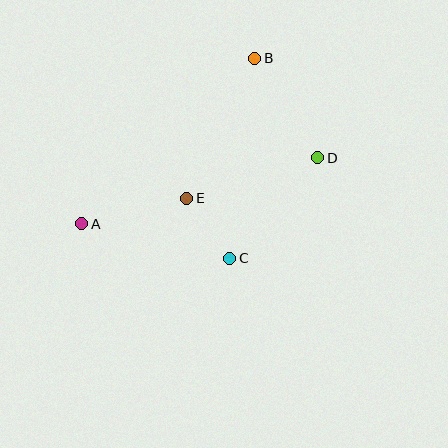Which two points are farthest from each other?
Points A and D are farthest from each other.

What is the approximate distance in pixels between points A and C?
The distance between A and C is approximately 152 pixels.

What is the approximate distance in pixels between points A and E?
The distance between A and E is approximately 108 pixels.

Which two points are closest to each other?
Points C and E are closest to each other.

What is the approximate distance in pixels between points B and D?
The distance between B and D is approximately 117 pixels.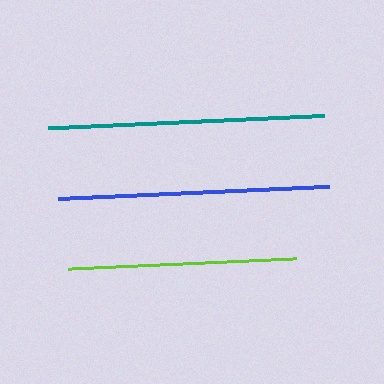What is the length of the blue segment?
The blue segment is approximately 272 pixels long.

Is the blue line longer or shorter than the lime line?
The blue line is longer than the lime line.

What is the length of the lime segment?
The lime segment is approximately 227 pixels long.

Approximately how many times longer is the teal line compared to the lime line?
The teal line is approximately 1.2 times the length of the lime line.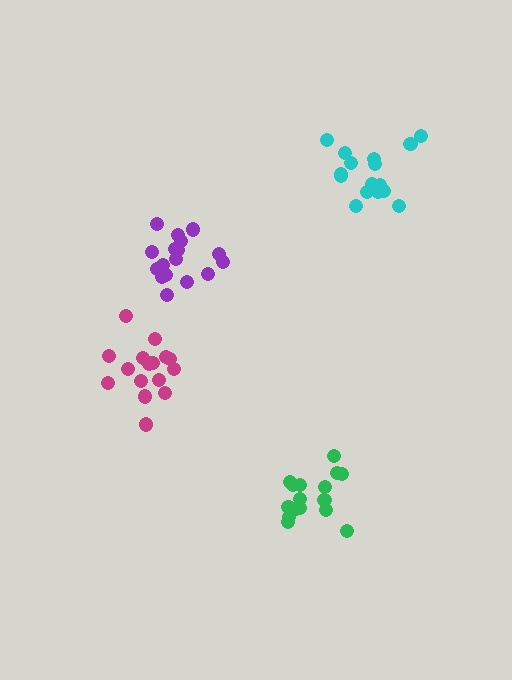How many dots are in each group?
Group 1: 16 dots, Group 2: 17 dots, Group 3: 16 dots, Group 4: 17 dots (66 total).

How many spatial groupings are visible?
There are 4 spatial groupings.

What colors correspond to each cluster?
The clusters are colored: cyan, purple, green, magenta.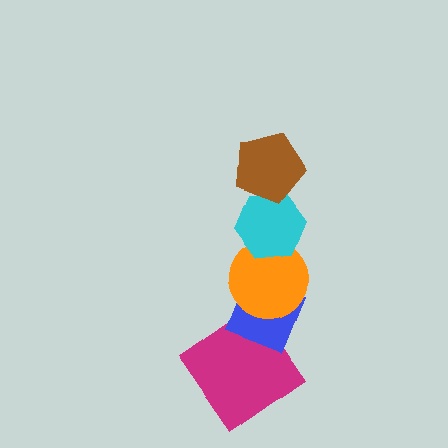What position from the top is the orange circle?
The orange circle is 3rd from the top.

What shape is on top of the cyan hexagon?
The brown pentagon is on top of the cyan hexagon.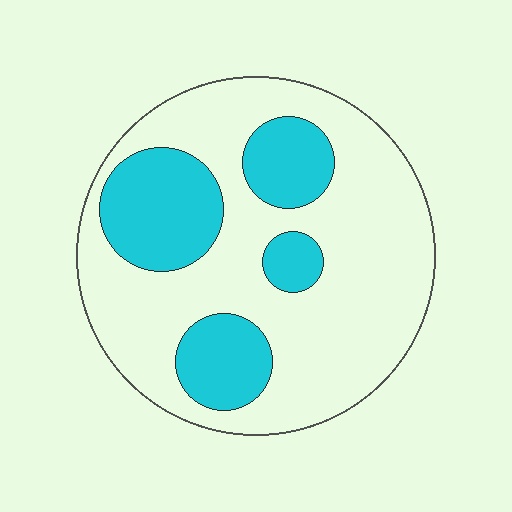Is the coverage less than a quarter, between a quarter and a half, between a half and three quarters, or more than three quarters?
Between a quarter and a half.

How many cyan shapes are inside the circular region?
4.